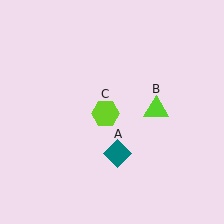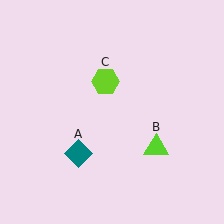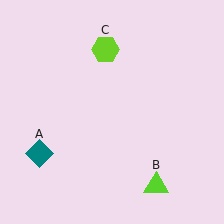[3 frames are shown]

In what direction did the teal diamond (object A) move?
The teal diamond (object A) moved left.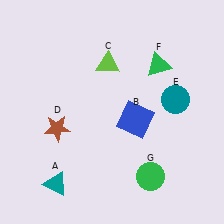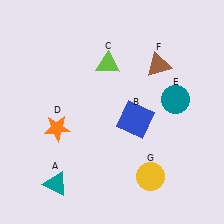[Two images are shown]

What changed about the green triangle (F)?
In Image 1, F is green. In Image 2, it changed to brown.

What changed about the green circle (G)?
In Image 1, G is green. In Image 2, it changed to yellow.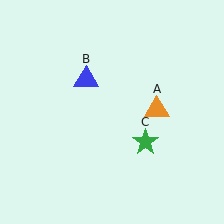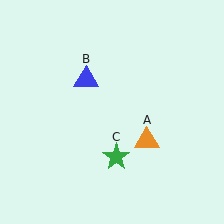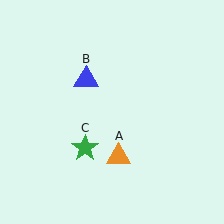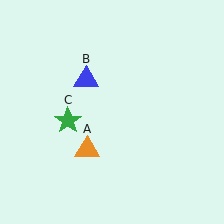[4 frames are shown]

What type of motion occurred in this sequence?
The orange triangle (object A), green star (object C) rotated clockwise around the center of the scene.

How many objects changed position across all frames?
2 objects changed position: orange triangle (object A), green star (object C).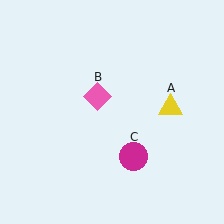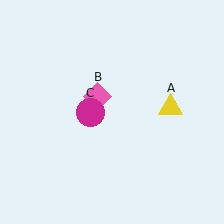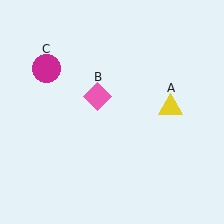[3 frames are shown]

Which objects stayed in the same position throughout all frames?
Yellow triangle (object A) and pink diamond (object B) remained stationary.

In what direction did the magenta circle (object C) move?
The magenta circle (object C) moved up and to the left.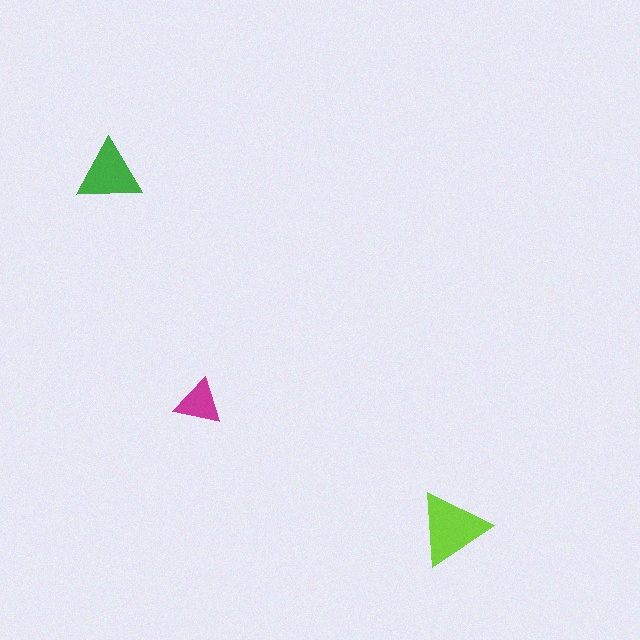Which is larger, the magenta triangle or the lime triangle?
The lime one.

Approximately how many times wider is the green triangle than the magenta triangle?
About 1.5 times wider.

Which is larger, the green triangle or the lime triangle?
The lime one.